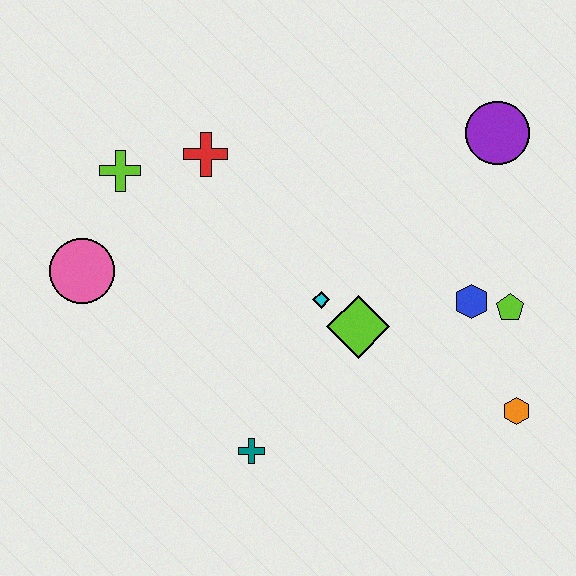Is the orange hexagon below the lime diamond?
Yes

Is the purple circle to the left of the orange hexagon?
Yes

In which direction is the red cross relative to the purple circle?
The red cross is to the left of the purple circle.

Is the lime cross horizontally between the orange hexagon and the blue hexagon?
No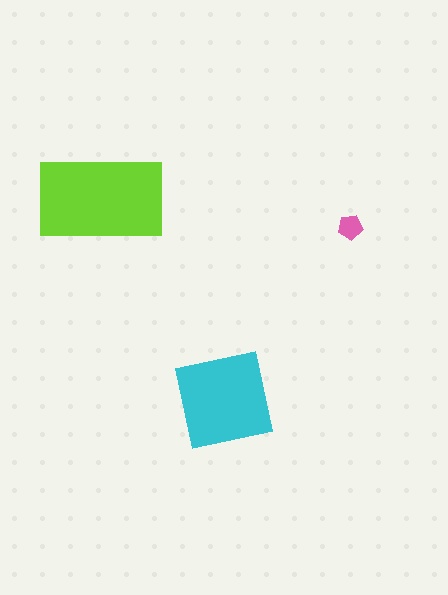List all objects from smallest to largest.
The pink pentagon, the cyan square, the lime rectangle.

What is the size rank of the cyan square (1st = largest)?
2nd.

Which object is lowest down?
The cyan square is bottommost.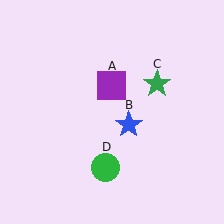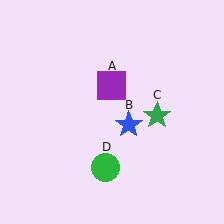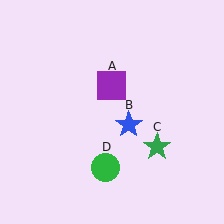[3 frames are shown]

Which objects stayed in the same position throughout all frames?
Purple square (object A) and blue star (object B) and green circle (object D) remained stationary.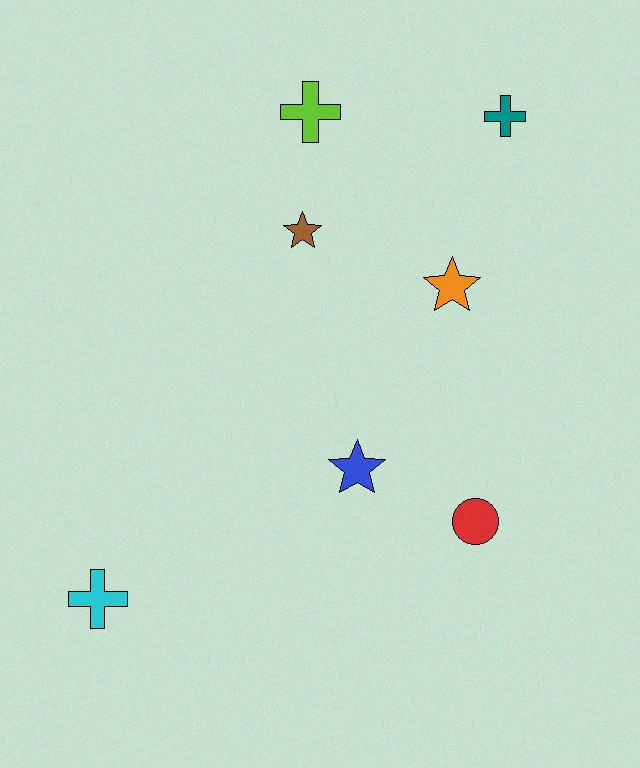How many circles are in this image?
There is 1 circle.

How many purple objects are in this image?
There are no purple objects.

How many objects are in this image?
There are 7 objects.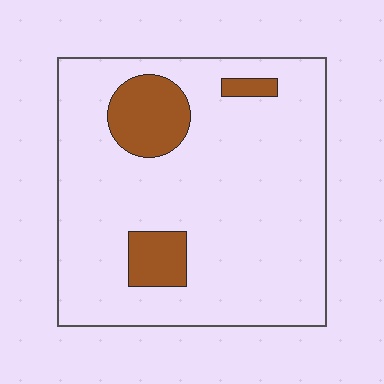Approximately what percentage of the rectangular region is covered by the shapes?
Approximately 15%.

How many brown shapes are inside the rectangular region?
3.